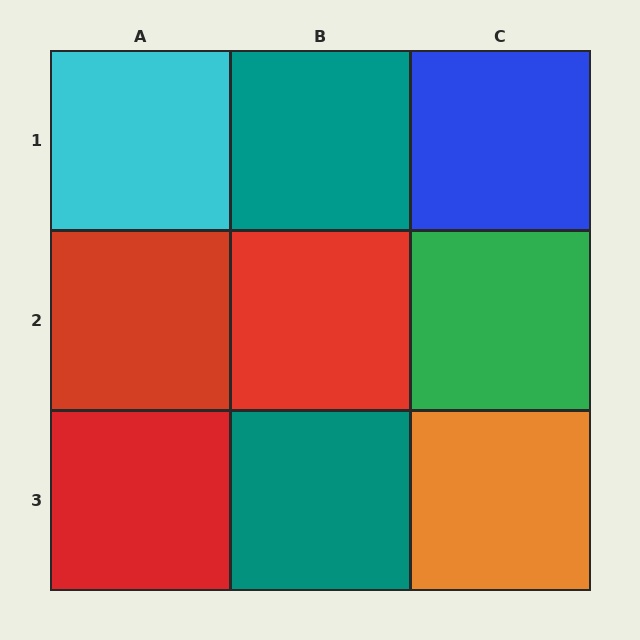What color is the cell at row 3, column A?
Red.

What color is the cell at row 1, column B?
Teal.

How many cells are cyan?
1 cell is cyan.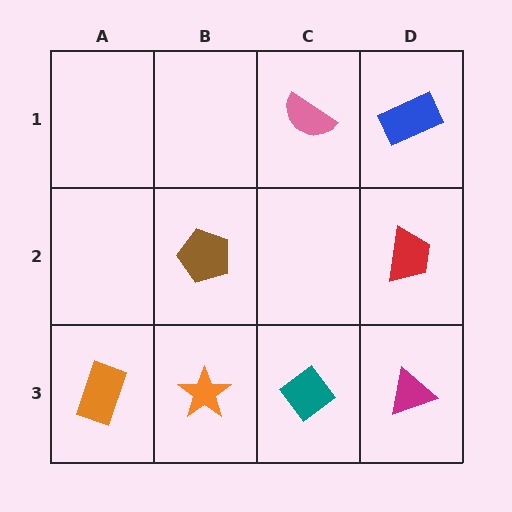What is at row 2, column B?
A brown pentagon.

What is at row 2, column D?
A red trapezoid.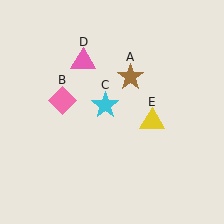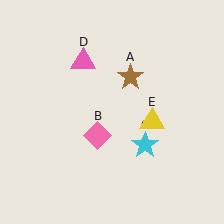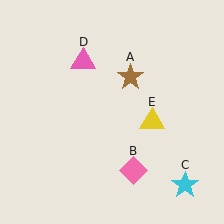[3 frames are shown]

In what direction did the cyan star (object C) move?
The cyan star (object C) moved down and to the right.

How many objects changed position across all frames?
2 objects changed position: pink diamond (object B), cyan star (object C).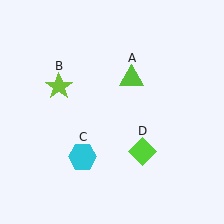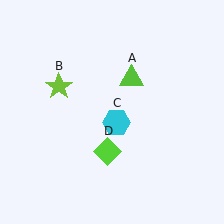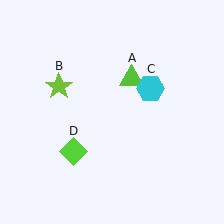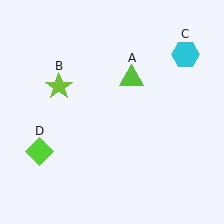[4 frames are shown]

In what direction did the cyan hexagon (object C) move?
The cyan hexagon (object C) moved up and to the right.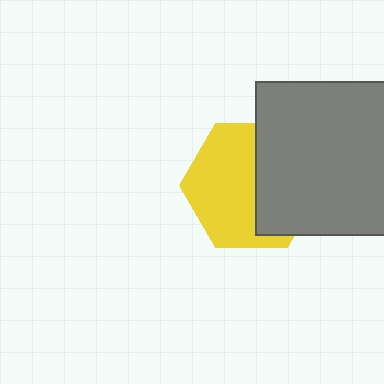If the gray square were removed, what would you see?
You would see the complete yellow hexagon.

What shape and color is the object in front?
The object in front is a gray square.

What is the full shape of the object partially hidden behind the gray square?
The partially hidden object is a yellow hexagon.